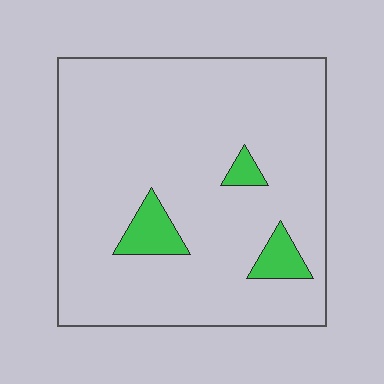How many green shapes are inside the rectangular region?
3.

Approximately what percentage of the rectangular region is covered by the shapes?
Approximately 10%.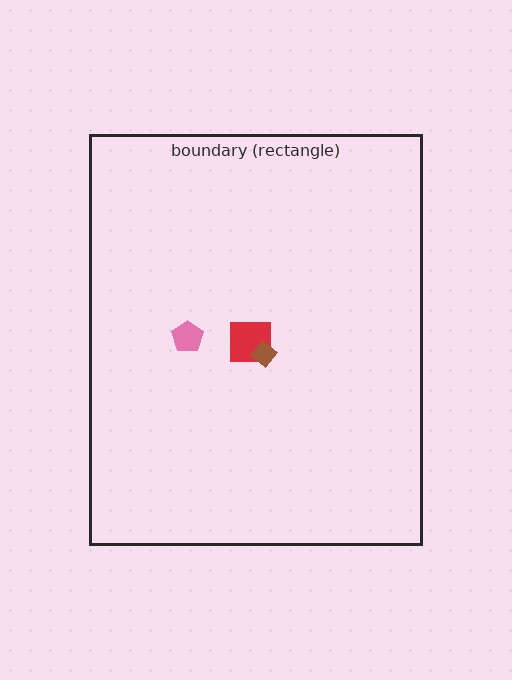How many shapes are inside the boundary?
3 inside, 0 outside.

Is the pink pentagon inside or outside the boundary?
Inside.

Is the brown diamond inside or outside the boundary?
Inside.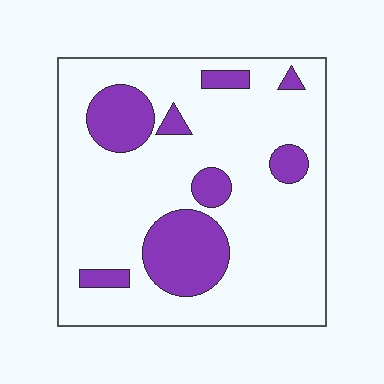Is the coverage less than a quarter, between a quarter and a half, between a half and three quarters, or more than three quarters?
Less than a quarter.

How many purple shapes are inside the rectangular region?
8.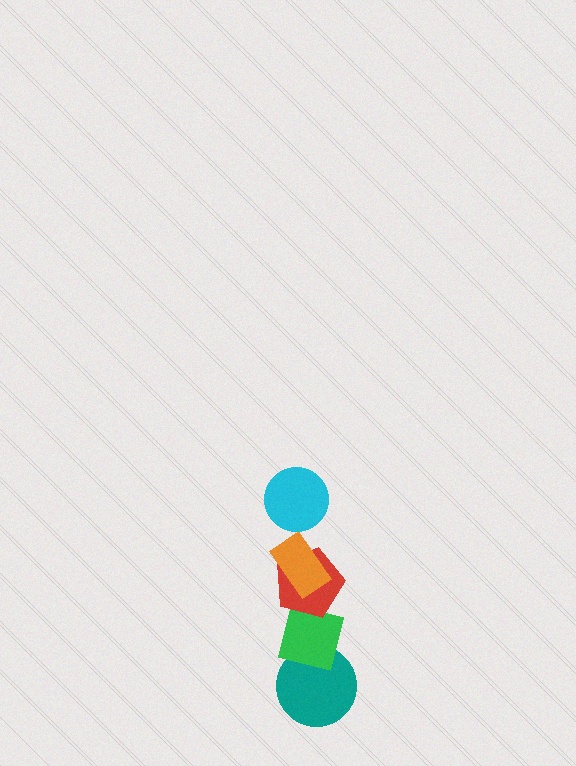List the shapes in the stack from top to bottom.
From top to bottom: the cyan circle, the orange rectangle, the red pentagon, the green square, the teal circle.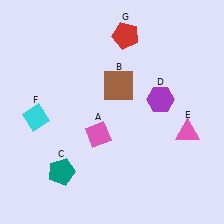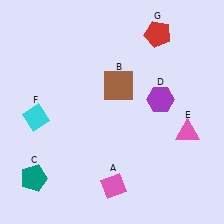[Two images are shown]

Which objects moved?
The objects that moved are: the pink diamond (A), the teal pentagon (C), the red pentagon (G).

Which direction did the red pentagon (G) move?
The red pentagon (G) moved right.